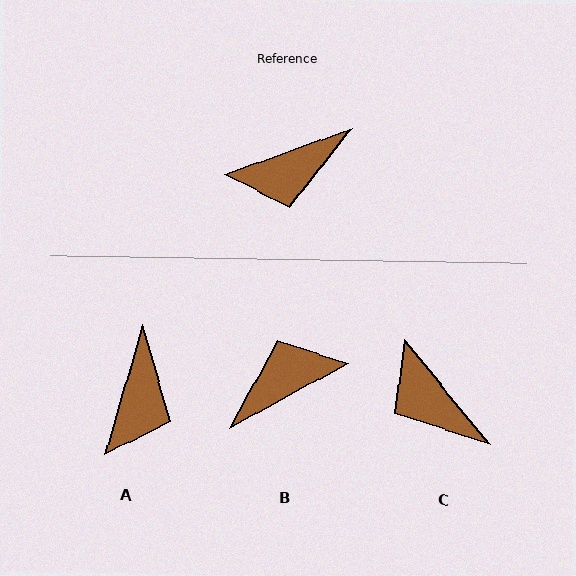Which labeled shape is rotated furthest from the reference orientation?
B, about 171 degrees away.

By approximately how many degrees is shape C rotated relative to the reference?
Approximately 71 degrees clockwise.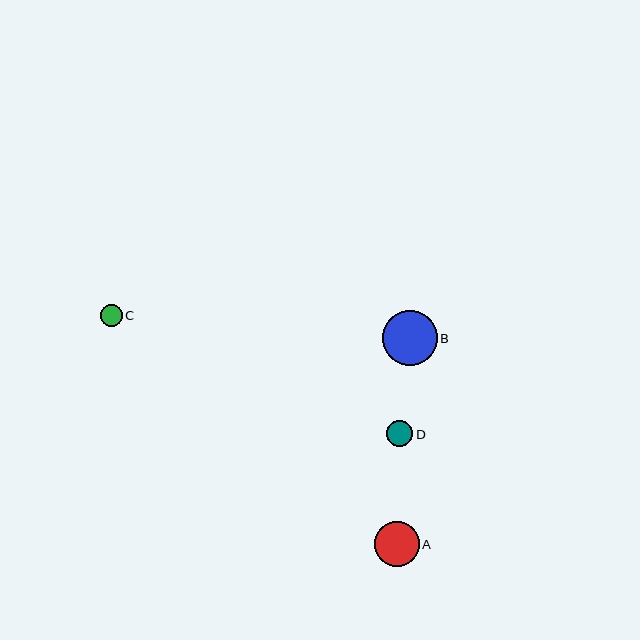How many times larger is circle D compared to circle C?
Circle D is approximately 1.2 times the size of circle C.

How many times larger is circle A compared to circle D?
Circle A is approximately 1.7 times the size of circle D.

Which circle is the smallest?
Circle C is the smallest with a size of approximately 22 pixels.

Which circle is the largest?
Circle B is the largest with a size of approximately 55 pixels.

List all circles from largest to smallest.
From largest to smallest: B, A, D, C.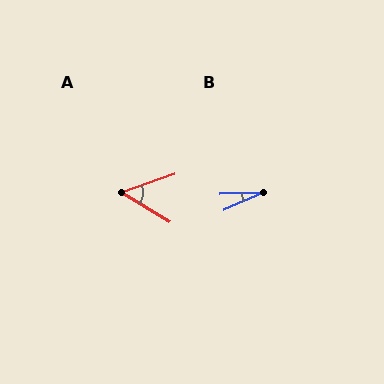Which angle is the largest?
A, at approximately 50 degrees.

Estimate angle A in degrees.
Approximately 50 degrees.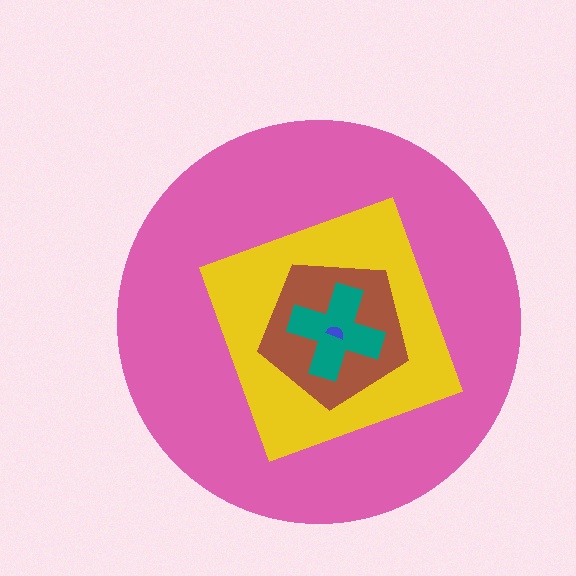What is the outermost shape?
The pink circle.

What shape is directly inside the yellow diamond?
The brown pentagon.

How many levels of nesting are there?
5.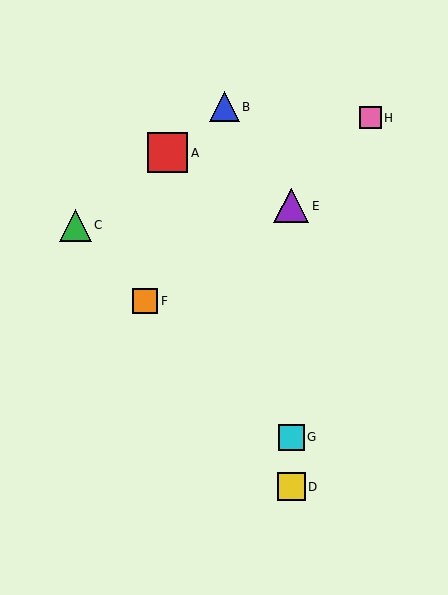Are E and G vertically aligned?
Yes, both are at x≈291.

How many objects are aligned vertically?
3 objects (D, E, G) are aligned vertically.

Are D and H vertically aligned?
No, D is at x≈291 and H is at x≈370.